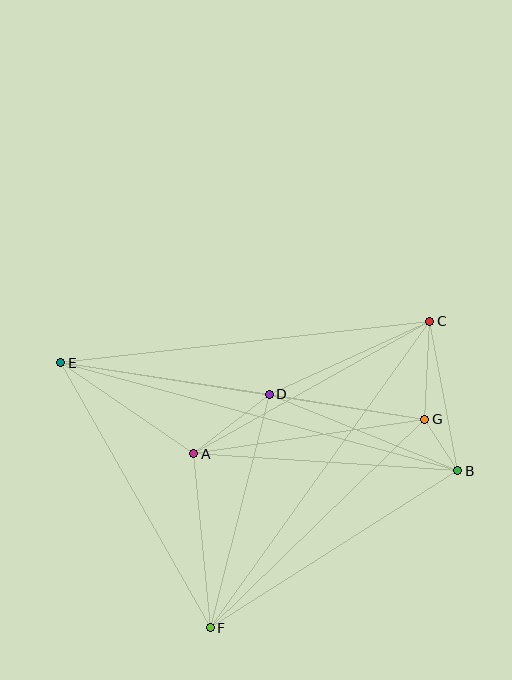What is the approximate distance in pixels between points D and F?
The distance between D and F is approximately 241 pixels.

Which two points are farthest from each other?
Points B and E are farthest from each other.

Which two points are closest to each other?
Points B and G are closest to each other.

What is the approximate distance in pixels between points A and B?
The distance between A and B is approximately 264 pixels.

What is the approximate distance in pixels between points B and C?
The distance between B and C is approximately 152 pixels.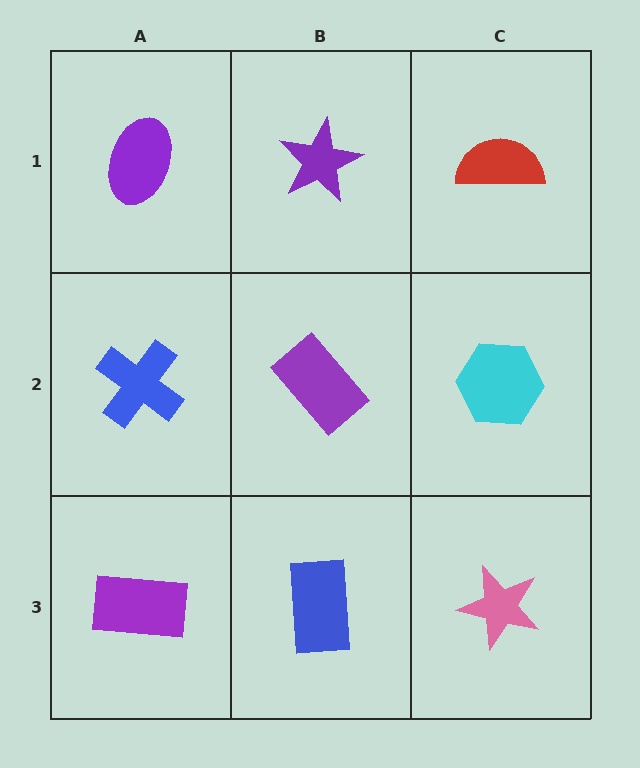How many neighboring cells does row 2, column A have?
3.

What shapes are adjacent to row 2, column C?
A red semicircle (row 1, column C), a pink star (row 3, column C), a purple rectangle (row 2, column B).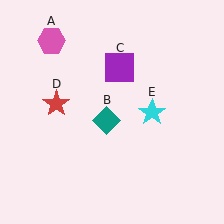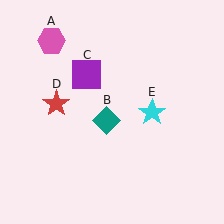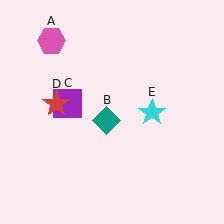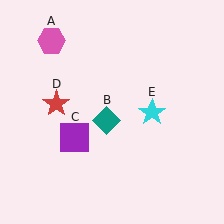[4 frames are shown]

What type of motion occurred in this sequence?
The purple square (object C) rotated counterclockwise around the center of the scene.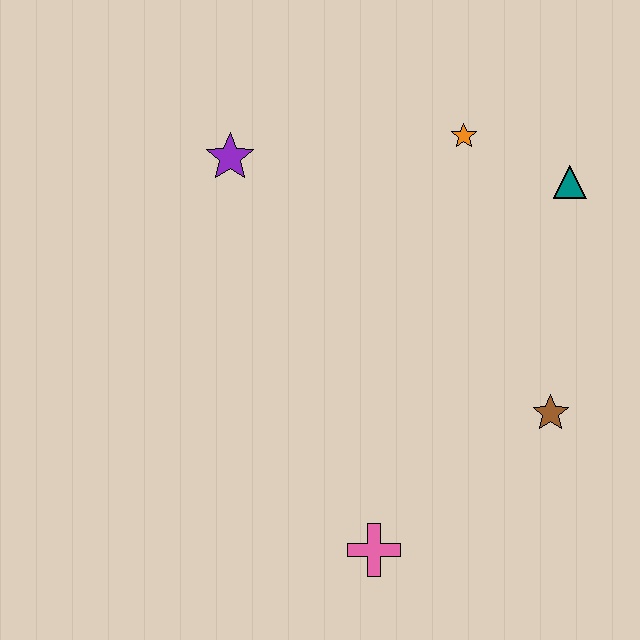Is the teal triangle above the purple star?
No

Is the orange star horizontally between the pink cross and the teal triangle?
Yes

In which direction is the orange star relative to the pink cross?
The orange star is above the pink cross.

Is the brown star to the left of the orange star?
No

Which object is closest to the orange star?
The teal triangle is closest to the orange star.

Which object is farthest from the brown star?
The purple star is farthest from the brown star.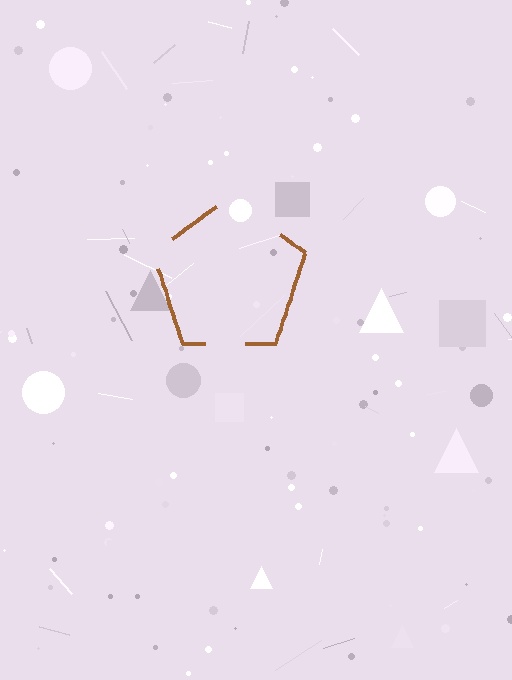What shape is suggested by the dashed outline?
The dashed outline suggests a pentagon.